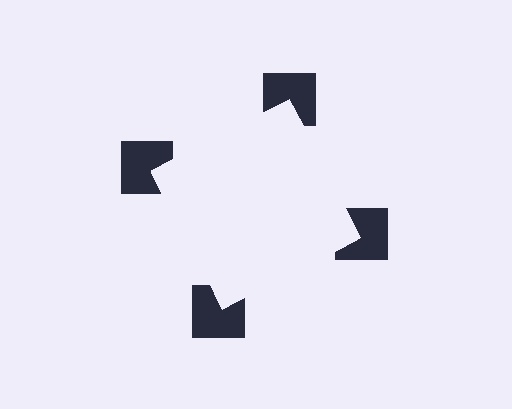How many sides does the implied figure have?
4 sides.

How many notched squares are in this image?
There are 4 — one at each vertex of the illusory square.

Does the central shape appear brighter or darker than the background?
It typically appears slightly brighter than the background, even though no actual brightness change is drawn.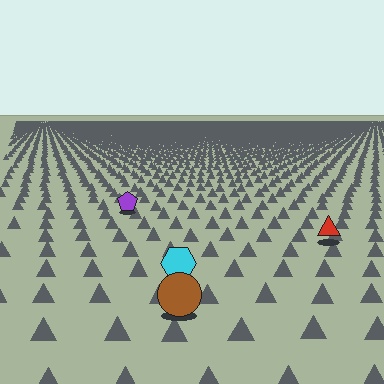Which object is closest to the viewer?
The brown circle is closest. The texture marks near it are larger and more spread out.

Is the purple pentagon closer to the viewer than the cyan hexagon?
No. The cyan hexagon is closer — you can tell from the texture gradient: the ground texture is coarser near it.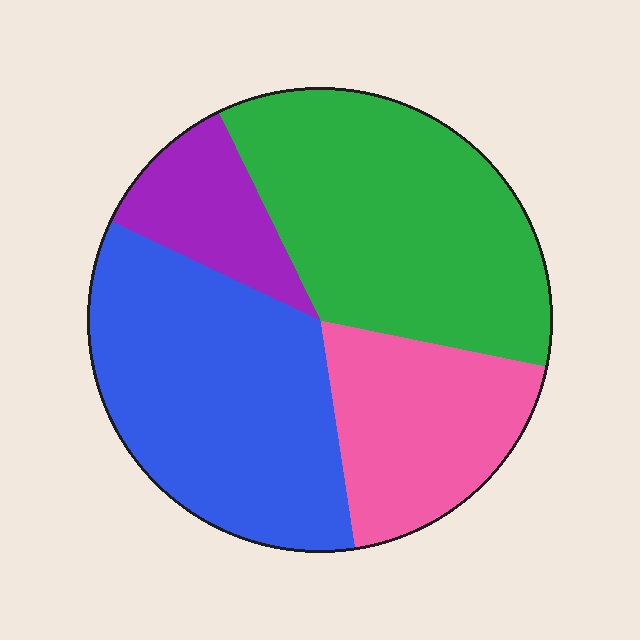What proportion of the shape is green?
Green takes up about three eighths (3/8) of the shape.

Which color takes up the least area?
Purple, at roughly 10%.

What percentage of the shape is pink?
Pink takes up about one fifth (1/5) of the shape.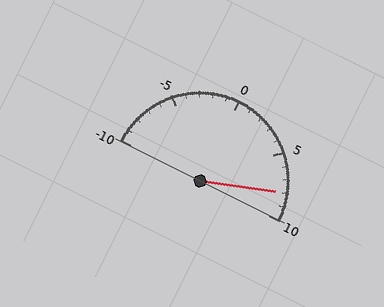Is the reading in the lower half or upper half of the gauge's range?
The reading is in the upper half of the range (-10 to 10).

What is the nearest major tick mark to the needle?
The nearest major tick mark is 10.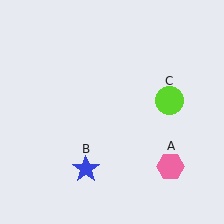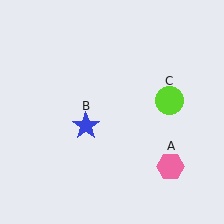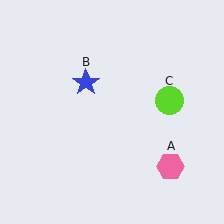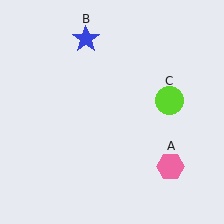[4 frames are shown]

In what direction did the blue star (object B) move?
The blue star (object B) moved up.